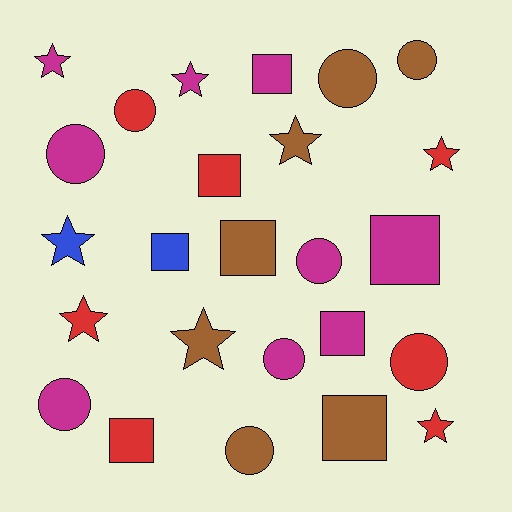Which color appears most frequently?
Magenta, with 9 objects.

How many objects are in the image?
There are 25 objects.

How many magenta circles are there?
There are 4 magenta circles.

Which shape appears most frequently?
Circle, with 9 objects.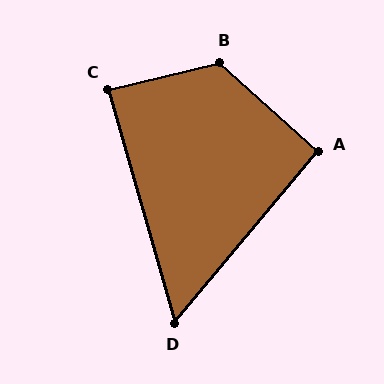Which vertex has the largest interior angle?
B, at approximately 124 degrees.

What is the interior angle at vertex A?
Approximately 92 degrees (approximately right).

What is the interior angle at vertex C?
Approximately 88 degrees (approximately right).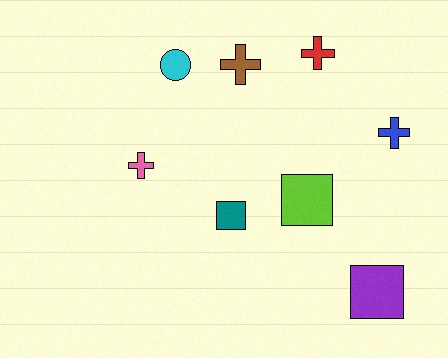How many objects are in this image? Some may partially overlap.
There are 8 objects.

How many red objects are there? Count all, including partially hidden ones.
There is 1 red object.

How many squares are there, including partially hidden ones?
There are 3 squares.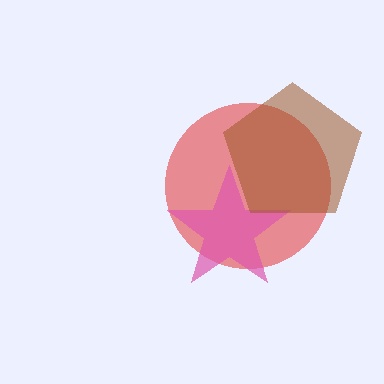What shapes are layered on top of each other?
The layered shapes are: a red circle, a pink star, a brown pentagon.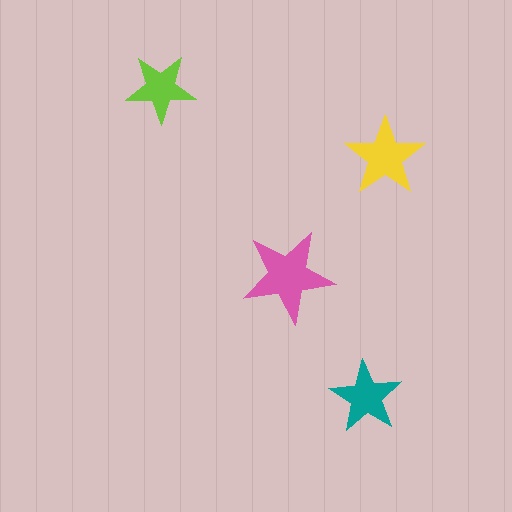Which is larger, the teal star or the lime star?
The teal one.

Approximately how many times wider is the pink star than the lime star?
About 1.5 times wider.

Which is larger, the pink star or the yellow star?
The pink one.